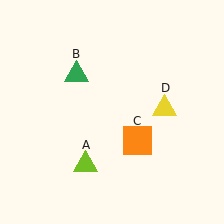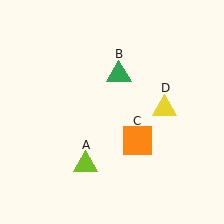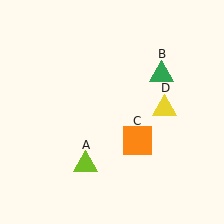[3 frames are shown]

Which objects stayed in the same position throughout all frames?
Lime triangle (object A) and orange square (object C) and yellow triangle (object D) remained stationary.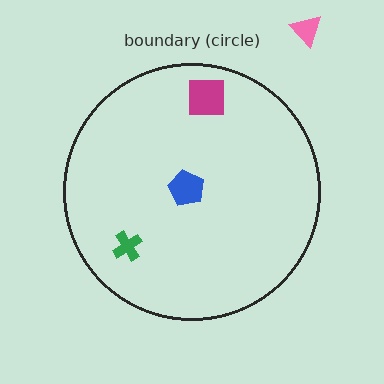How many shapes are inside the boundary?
3 inside, 1 outside.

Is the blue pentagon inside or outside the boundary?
Inside.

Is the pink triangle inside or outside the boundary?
Outside.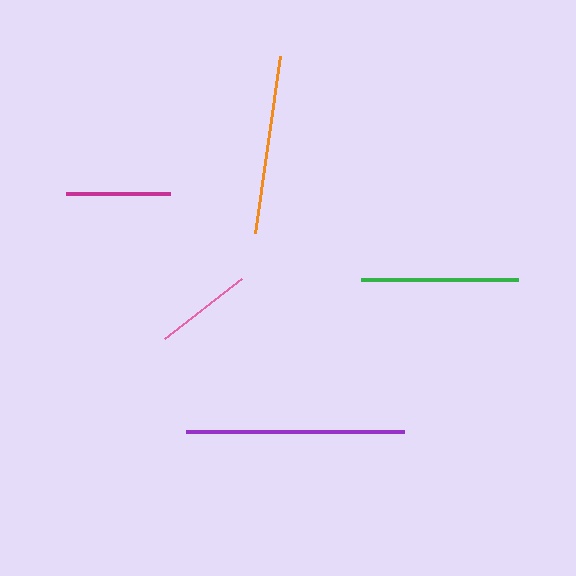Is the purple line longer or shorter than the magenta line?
The purple line is longer than the magenta line.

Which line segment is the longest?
The purple line is the longest at approximately 219 pixels.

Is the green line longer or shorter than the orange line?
The orange line is longer than the green line.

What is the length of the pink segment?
The pink segment is approximately 98 pixels long.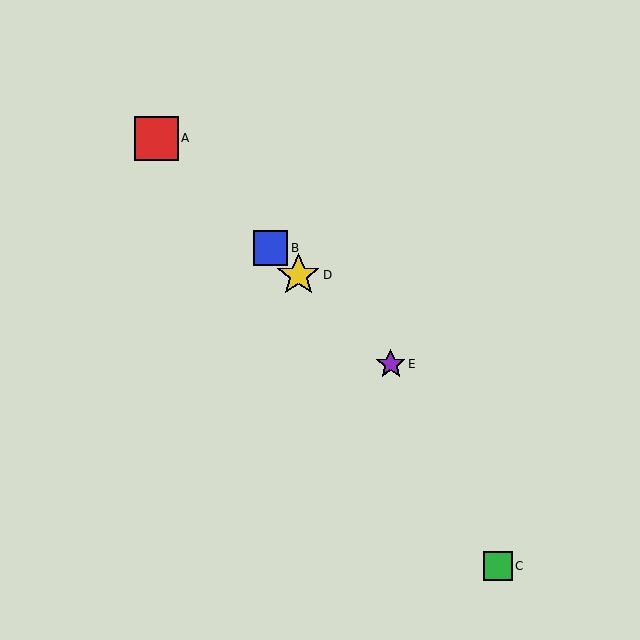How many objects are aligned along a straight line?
4 objects (A, B, D, E) are aligned along a straight line.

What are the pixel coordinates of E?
Object E is at (391, 364).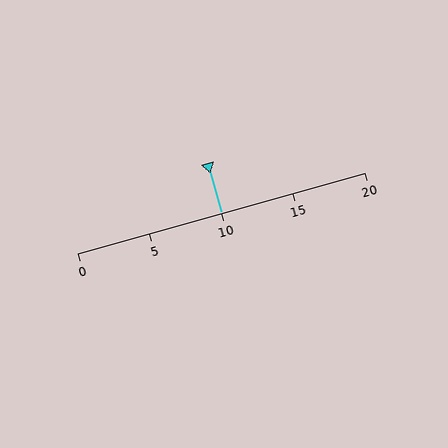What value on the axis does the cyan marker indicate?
The marker indicates approximately 10.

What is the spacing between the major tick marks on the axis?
The major ticks are spaced 5 apart.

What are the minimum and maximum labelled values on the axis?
The axis runs from 0 to 20.